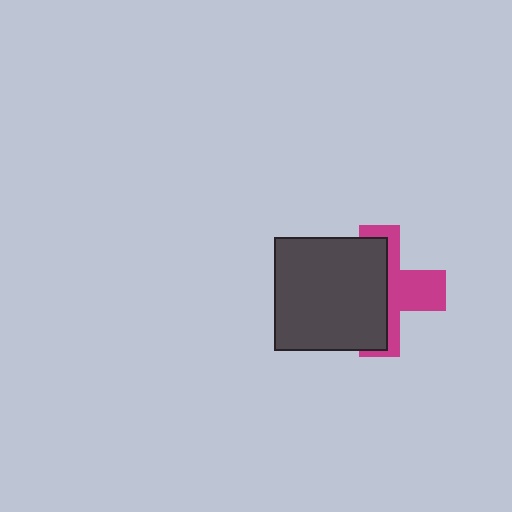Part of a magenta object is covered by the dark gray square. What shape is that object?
It is a cross.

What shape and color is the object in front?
The object in front is a dark gray square.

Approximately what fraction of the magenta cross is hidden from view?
Roughly 56% of the magenta cross is hidden behind the dark gray square.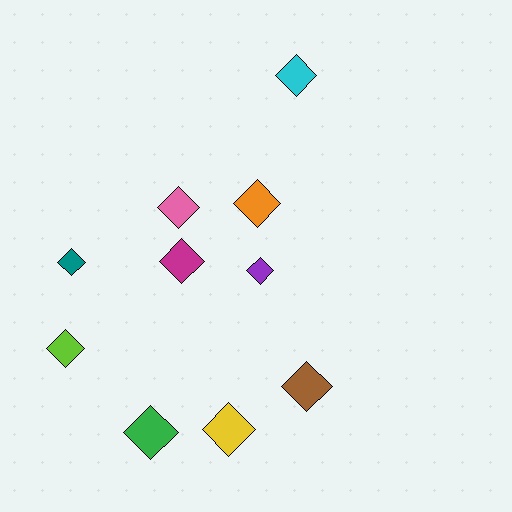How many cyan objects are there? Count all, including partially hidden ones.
There is 1 cyan object.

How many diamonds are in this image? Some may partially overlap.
There are 10 diamonds.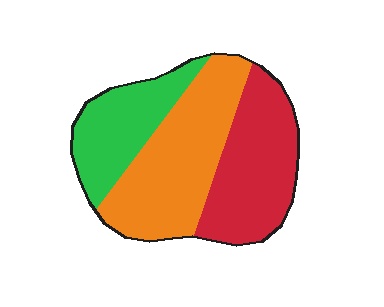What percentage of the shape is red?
Red covers roughly 35% of the shape.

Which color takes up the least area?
Green, at roughly 25%.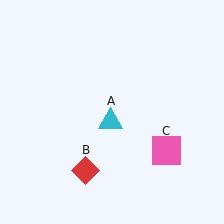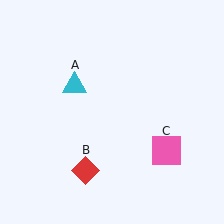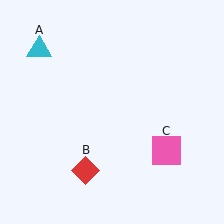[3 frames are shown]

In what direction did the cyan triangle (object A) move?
The cyan triangle (object A) moved up and to the left.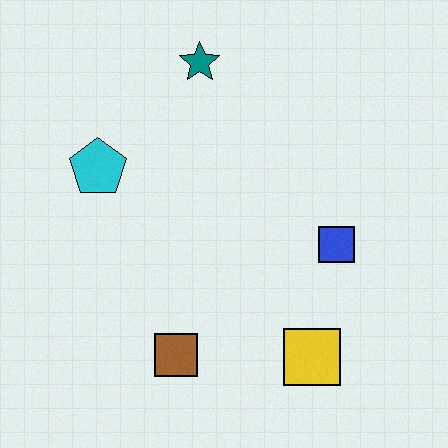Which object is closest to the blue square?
The yellow square is closest to the blue square.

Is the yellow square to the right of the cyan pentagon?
Yes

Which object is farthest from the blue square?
The cyan pentagon is farthest from the blue square.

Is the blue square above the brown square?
Yes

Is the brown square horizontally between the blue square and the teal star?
No